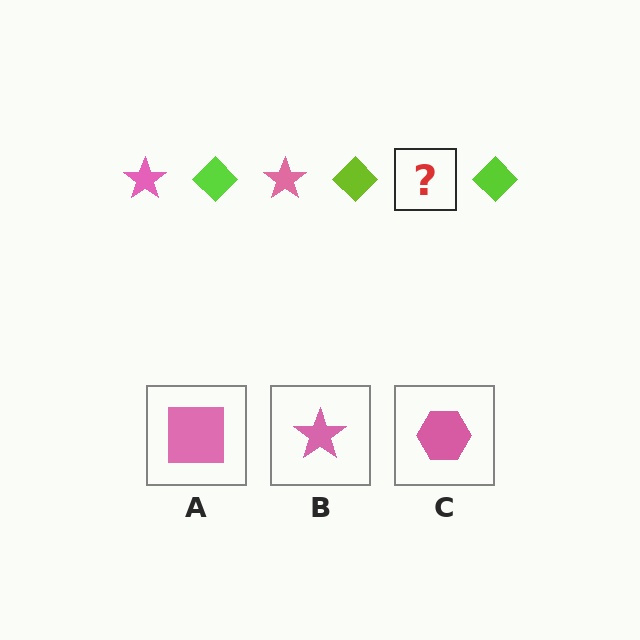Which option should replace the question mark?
Option B.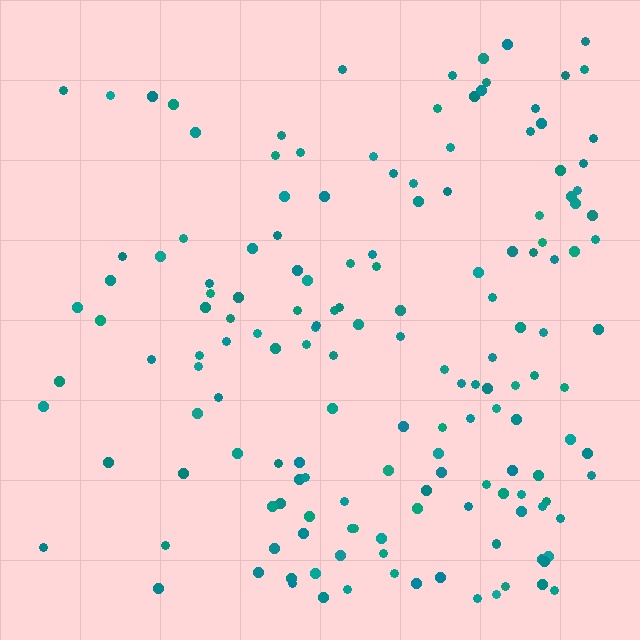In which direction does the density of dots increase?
From left to right, with the right side densest.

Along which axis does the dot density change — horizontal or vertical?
Horizontal.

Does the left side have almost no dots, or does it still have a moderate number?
Still a moderate number, just noticeably fewer than the right.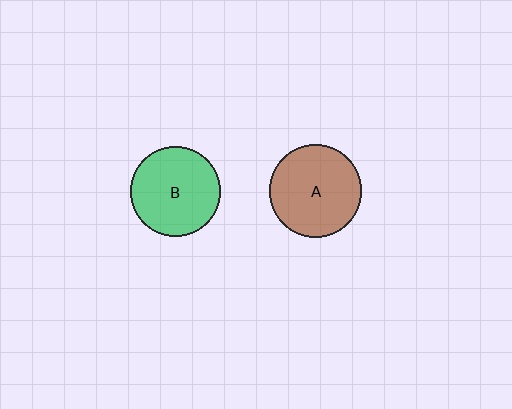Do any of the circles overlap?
No, none of the circles overlap.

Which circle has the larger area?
Circle A (brown).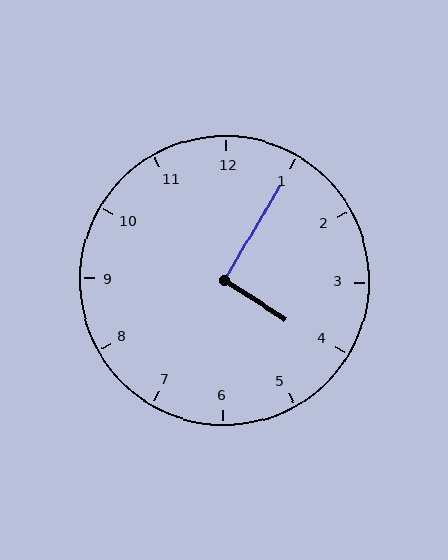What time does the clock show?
4:05.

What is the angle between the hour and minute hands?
Approximately 92 degrees.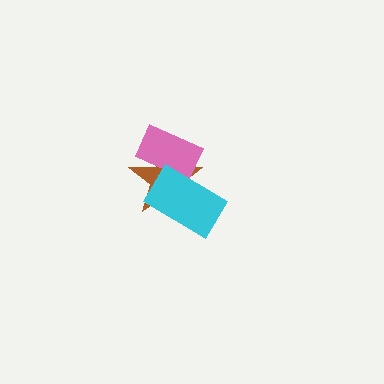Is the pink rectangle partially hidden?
Yes, it is partially covered by another shape.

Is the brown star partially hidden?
Yes, it is partially covered by another shape.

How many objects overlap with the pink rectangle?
2 objects overlap with the pink rectangle.